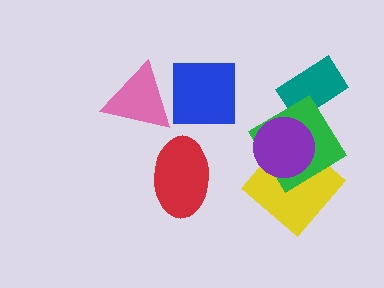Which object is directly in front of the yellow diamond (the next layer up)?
The green diamond is directly in front of the yellow diamond.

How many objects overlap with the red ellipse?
0 objects overlap with the red ellipse.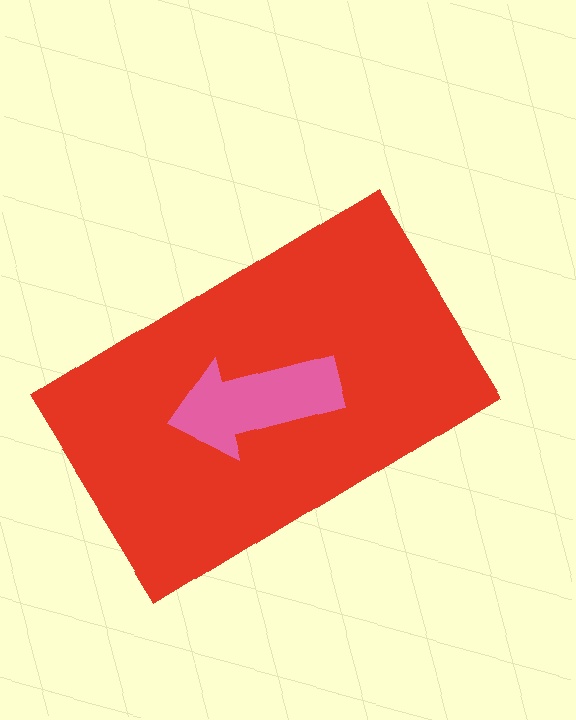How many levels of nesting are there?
2.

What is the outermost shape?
The red rectangle.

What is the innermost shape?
The pink arrow.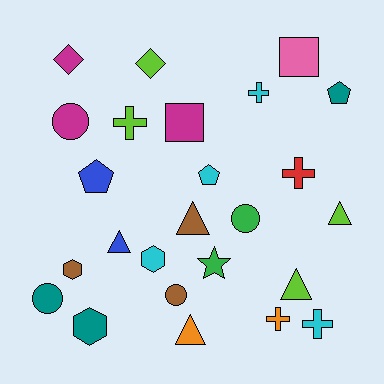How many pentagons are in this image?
There are 3 pentagons.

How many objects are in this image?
There are 25 objects.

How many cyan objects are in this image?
There are 4 cyan objects.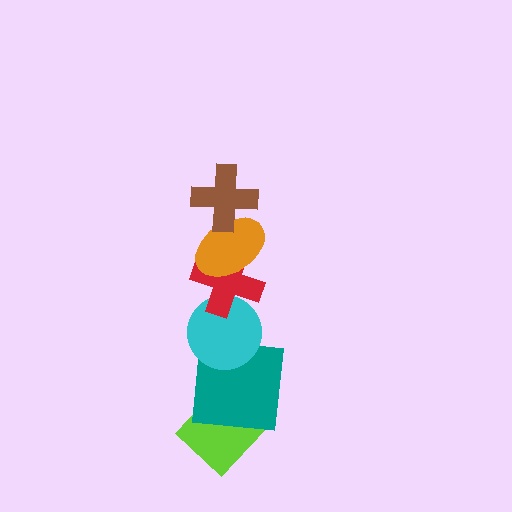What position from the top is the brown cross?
The brown cross is 1st from the top.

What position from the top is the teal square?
The teal square is 5th from the top.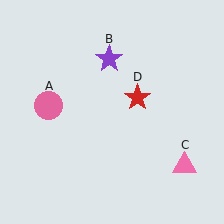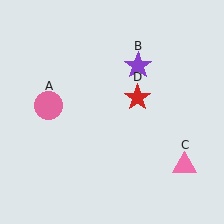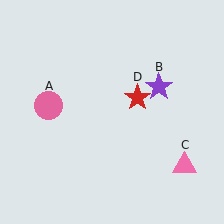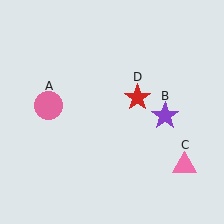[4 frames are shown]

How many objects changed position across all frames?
1 object changed position: purple star (object B).